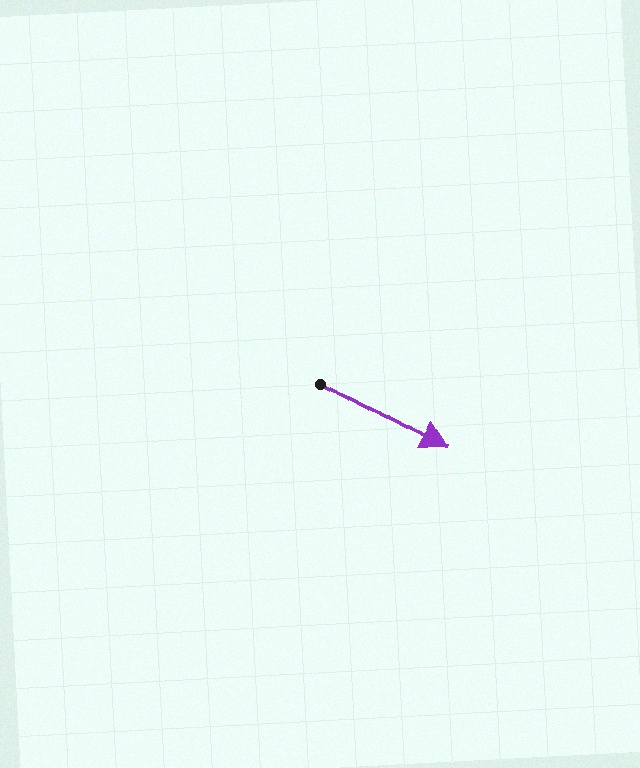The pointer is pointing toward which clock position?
Roughly 4 o'clock.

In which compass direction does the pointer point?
Southeast.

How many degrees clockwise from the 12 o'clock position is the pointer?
Approximately 119 degrees.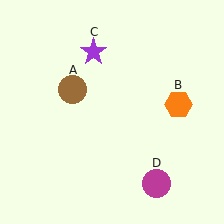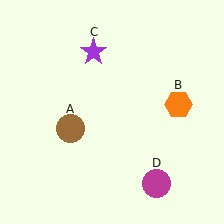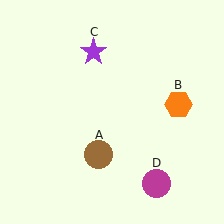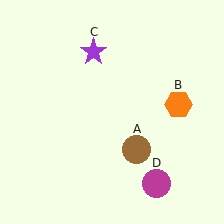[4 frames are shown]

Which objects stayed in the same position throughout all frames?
Orange hexagon (object B) and purple star (object C) and magenta circle (object D) remained stationary.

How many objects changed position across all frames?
1 object changed position: brown circle (object A).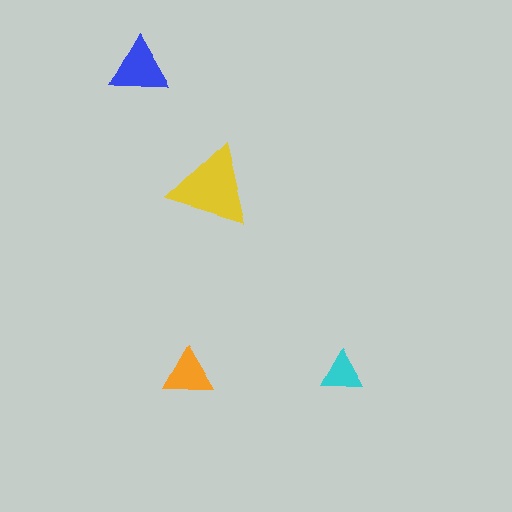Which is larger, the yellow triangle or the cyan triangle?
The yellow one.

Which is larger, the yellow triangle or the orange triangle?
The yellow one.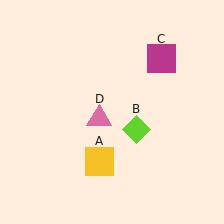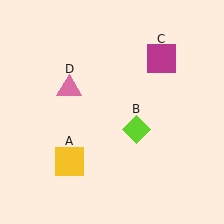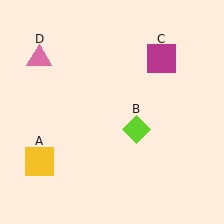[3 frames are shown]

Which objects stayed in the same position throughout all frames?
Lime diamond (object B) and magenta square (object C) remained stationary.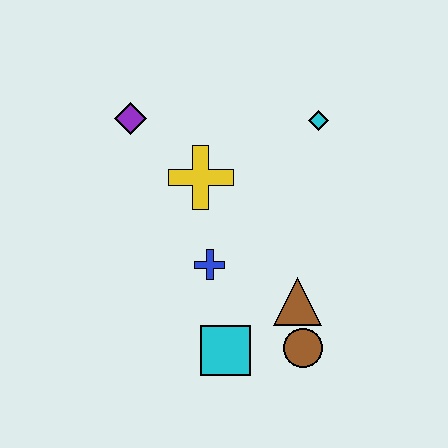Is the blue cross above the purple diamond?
No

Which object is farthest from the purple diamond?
The brown circle is farthest from the purple diamond.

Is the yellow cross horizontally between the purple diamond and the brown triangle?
Yes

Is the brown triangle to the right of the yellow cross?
Yes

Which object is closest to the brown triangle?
The brown circle is closest to the brown triangle.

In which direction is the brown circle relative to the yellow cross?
The brown circle is below the yellow cross.